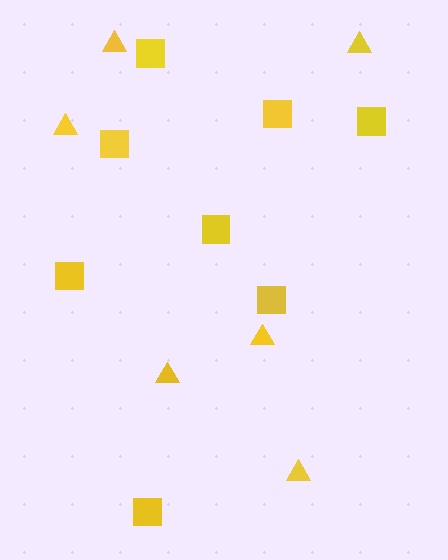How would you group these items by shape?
There are 2 groups: one group of squares (8) and one group of triangles (6).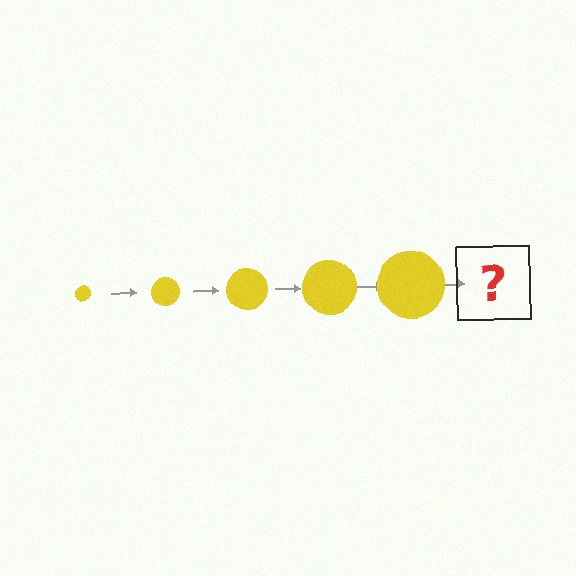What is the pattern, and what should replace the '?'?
The pattern is that the circle gets progressively larger each step. The '?' should be a yellow circle, larger than the previous one.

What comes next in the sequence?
The next element should be a yellow circle, larger than the previous one.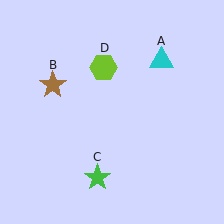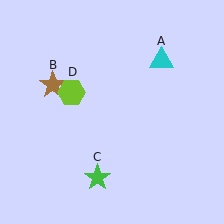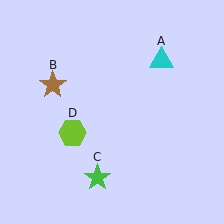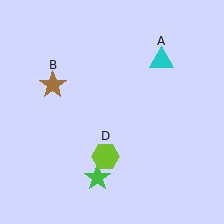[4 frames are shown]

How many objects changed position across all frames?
1 object changed position: lime hexagon (object D).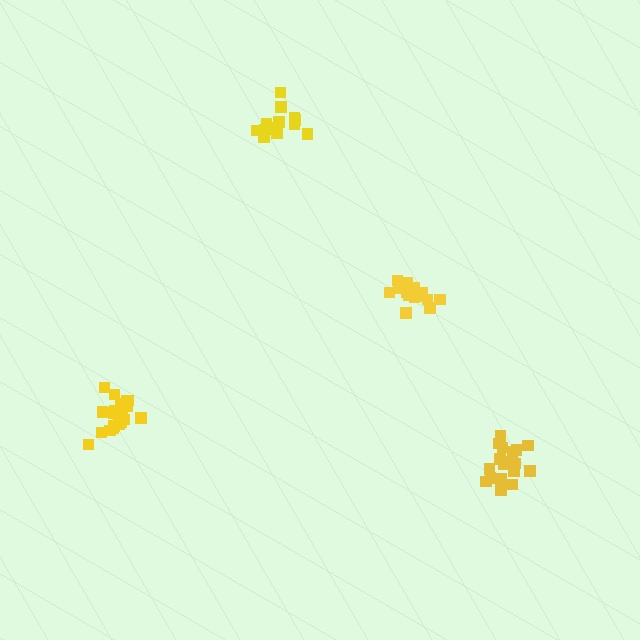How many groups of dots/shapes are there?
There are 4 groups.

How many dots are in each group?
Group 1: 15 dots, Group 2: 20 dots, Group 3: 18 dots, Group 4: 16 dots (69 total).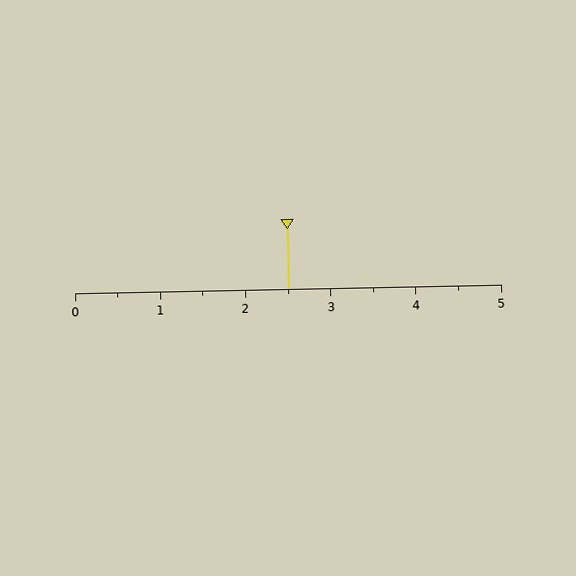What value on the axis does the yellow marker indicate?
The marker indicates approximately 2.5.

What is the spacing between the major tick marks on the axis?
The major ticks are spaced 1 apart.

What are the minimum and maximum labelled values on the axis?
The axis runs from 0 to 5.